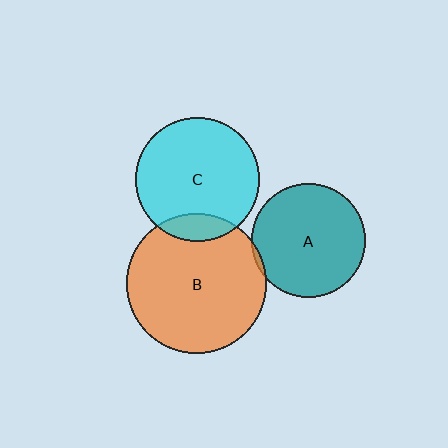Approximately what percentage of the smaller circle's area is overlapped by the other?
Approximately 5%.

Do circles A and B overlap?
Yes.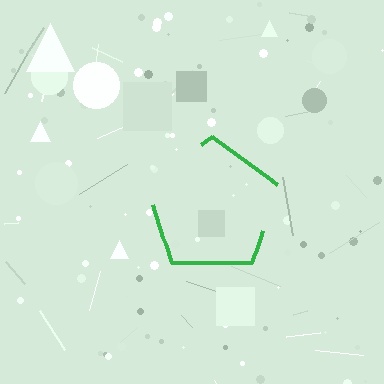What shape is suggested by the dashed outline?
The dashed outline suggests a pentagon.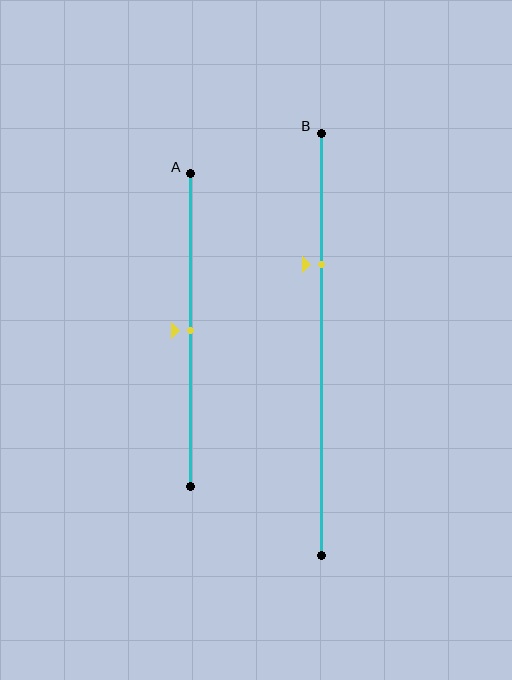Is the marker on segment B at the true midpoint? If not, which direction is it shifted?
No, the marker on segment B is shifted upward by about 19% of the segment length.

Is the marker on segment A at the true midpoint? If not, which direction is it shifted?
Yes, the marker on segment A is at the true midpoint.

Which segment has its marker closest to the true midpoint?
Segment A has its marker closest to the true midpoint.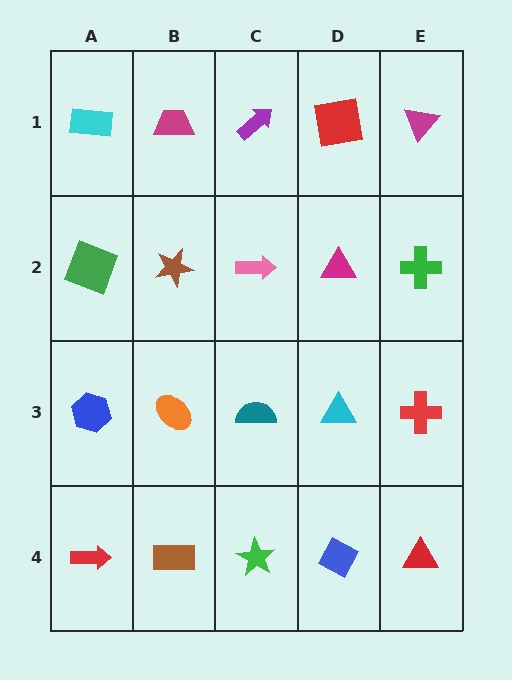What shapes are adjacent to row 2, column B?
A magenta trapezoid (row 1, column B), an orange ellipse (row 3, column B), a green square (row 2, column A), a pink arrow (row 2, column C).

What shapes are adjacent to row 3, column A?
A green square (row 2, column A), a red arrow (row 4, column A), an orange ellipse (row 3, column B).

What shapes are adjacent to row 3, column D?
A magenta triangle (row 2, column D), a blue diamond (row 4, column D), a teal semicircle (row 3, column C), a red cross (row 3, column E).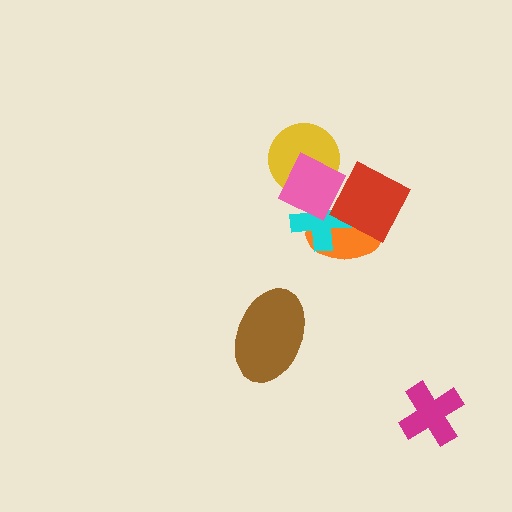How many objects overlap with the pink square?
4 objects overlap with the pink square.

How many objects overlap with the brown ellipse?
0 objects overlap with the brown ellipse.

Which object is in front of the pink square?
The red diamond is in front of the pink square.